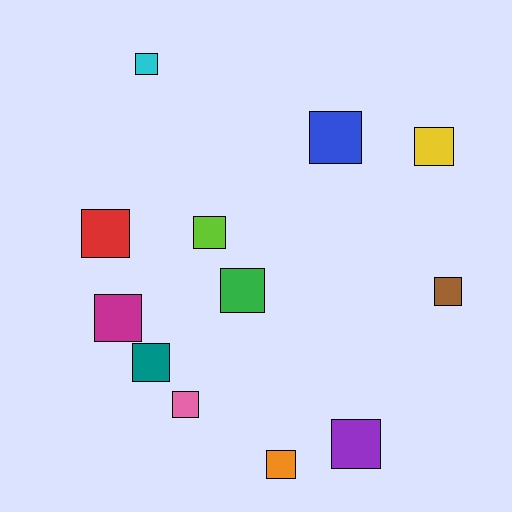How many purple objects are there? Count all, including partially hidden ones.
There is 1 purple object.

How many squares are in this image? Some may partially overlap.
There are 12 squares.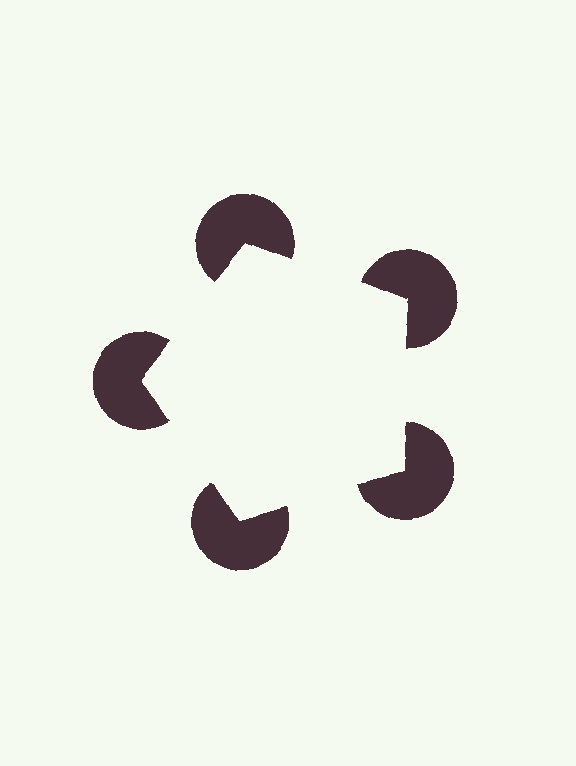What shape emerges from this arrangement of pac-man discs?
An illusory pentagon — its edges are inferred from the aligned wedge cuts in the pac-man discs, not physically drawn.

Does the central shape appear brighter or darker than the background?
It typically appears slightly brighter than the background, even though no actual brightness change is drawn.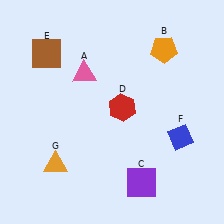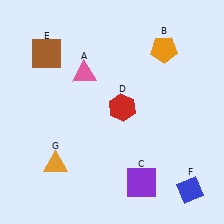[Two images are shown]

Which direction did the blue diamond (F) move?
The blue diamond (F) moved down.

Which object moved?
The blue diamond (F) moved down.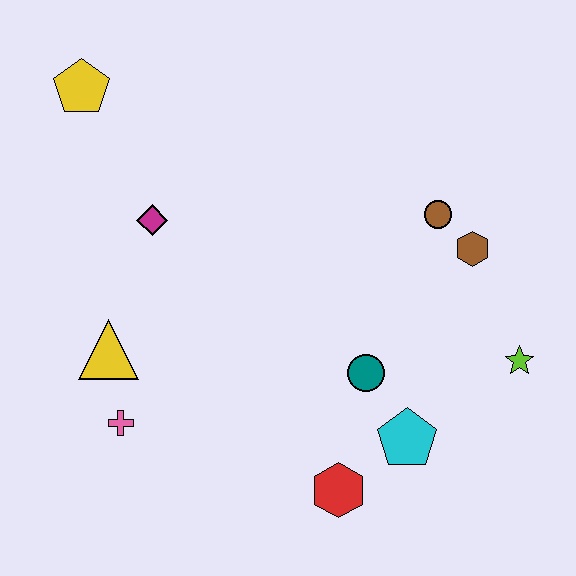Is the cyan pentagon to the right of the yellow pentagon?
Yes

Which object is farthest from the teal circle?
The yellow pentagon is farthest from the teal circle.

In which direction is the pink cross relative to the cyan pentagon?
The pink cross is to the left of the cyan pentagon.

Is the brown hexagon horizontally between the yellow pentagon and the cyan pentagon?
No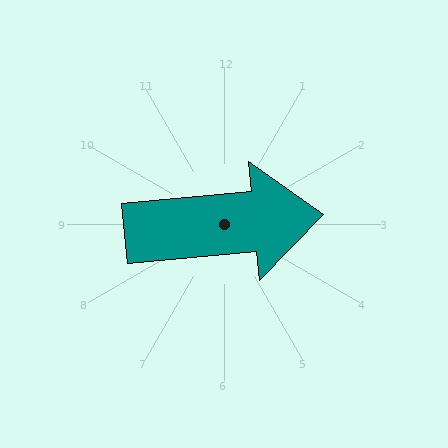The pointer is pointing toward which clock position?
Roughly 3 o'clock.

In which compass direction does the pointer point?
East.